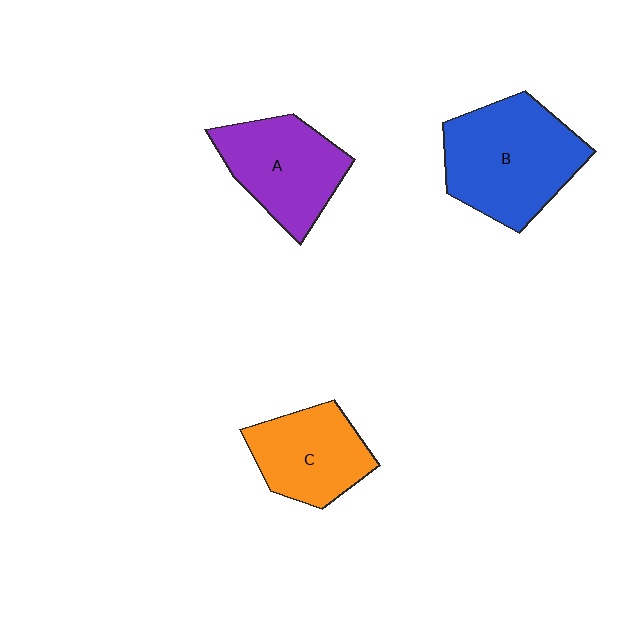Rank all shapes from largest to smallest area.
From largest to smallest: B (blue), A (purple), C (orange).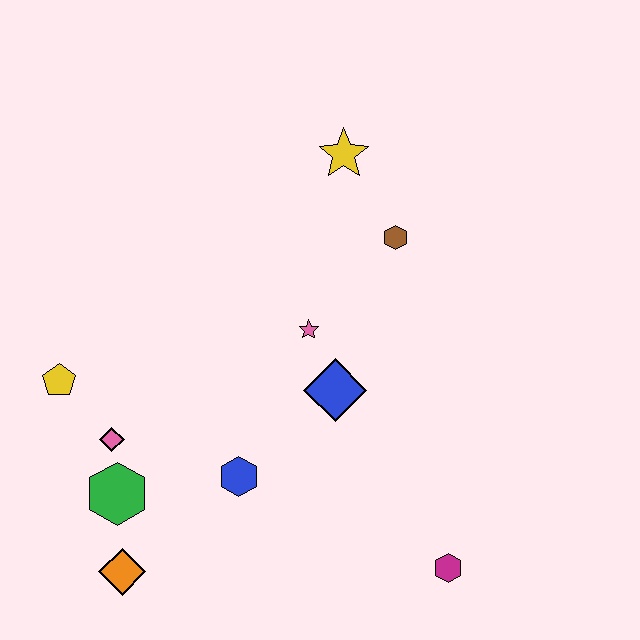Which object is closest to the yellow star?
The brown hexagon is closest to the yellow star.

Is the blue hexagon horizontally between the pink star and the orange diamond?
Yes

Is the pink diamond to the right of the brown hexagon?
No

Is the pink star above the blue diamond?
Yes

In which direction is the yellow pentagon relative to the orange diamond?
The yellow pentagon is above the orange diamond.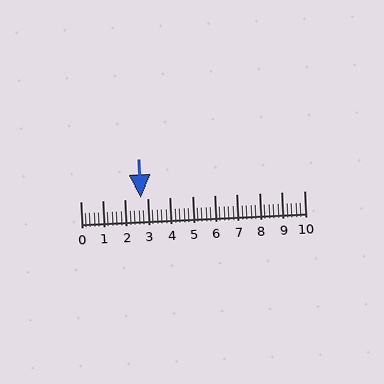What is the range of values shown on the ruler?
The ruler shows values from 0 to 10.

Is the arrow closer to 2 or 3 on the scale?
The arrow is closer to 3.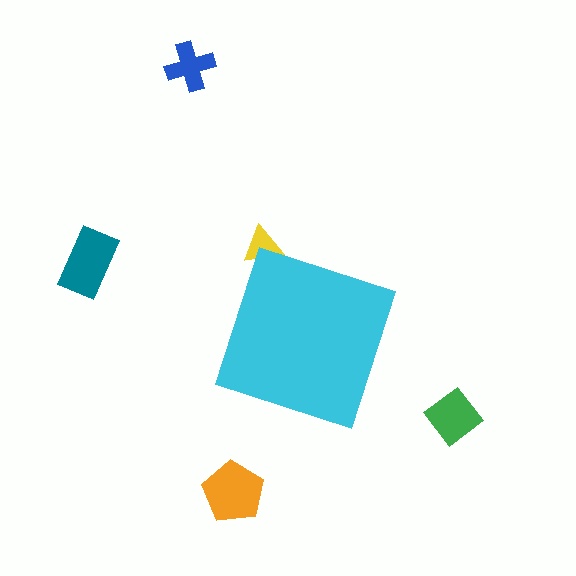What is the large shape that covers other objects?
A cyan diamond.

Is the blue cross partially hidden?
No, the blue cross is fully visible.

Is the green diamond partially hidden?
No, the green diamond is fully visible.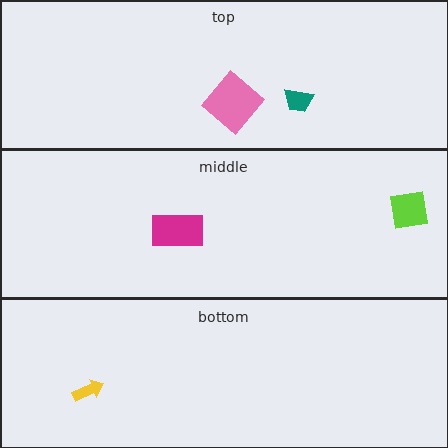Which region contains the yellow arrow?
The bottom region.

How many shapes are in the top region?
2.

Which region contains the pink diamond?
The top region.